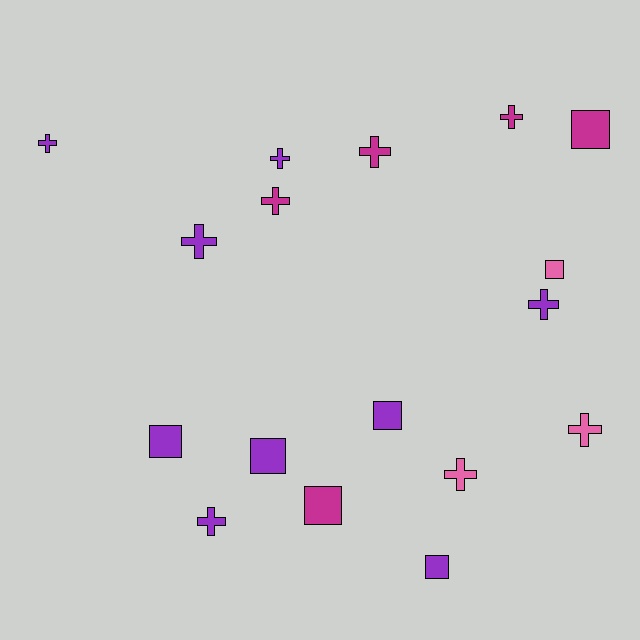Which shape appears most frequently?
Cross, with 10 objects.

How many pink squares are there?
There is 1 pink square.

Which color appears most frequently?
Purple, with 9 objects.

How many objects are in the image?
There are 17 objects.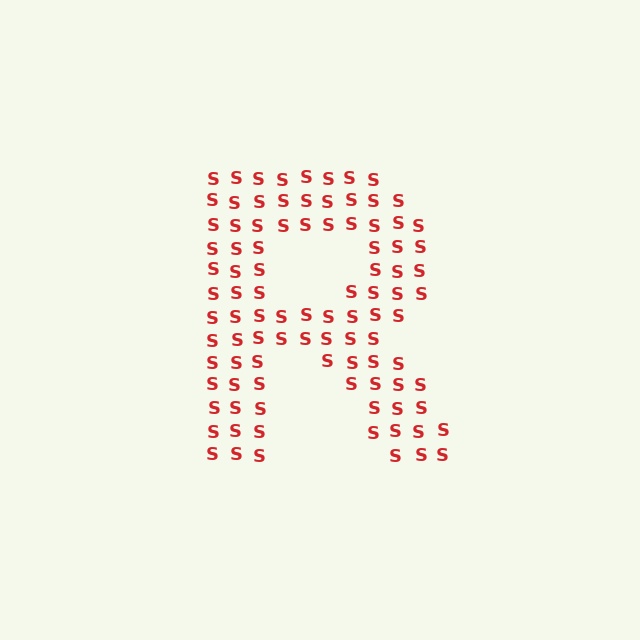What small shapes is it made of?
It is made of small letter S's.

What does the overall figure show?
The overall figure shows the letter R.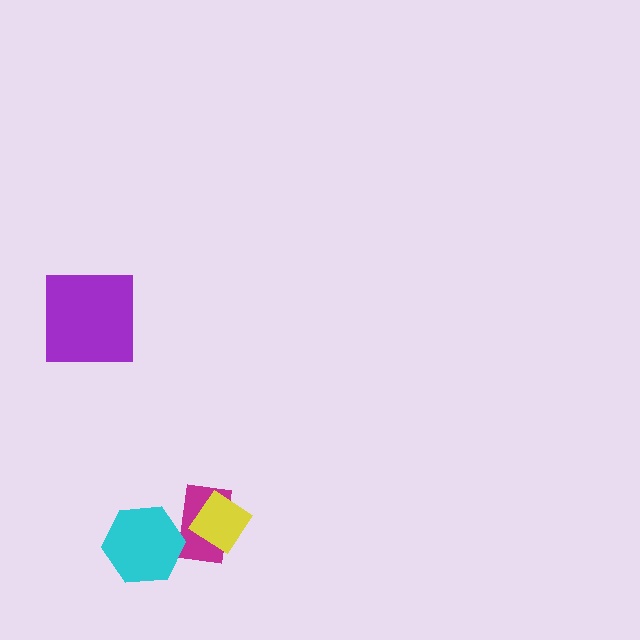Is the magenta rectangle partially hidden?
Yes, it is partially covered by another shape.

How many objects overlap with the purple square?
0 objects overlap with the purple square.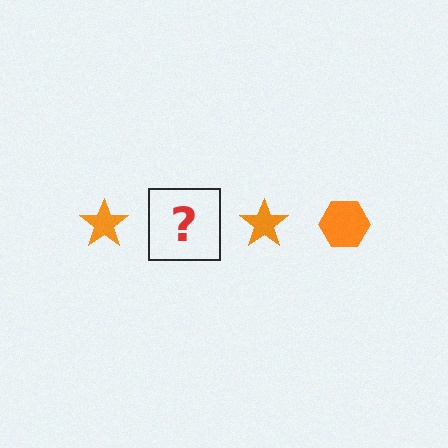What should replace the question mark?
The question mark should be replaced with an orange hexagon.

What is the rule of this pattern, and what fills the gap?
The rule is that the pattern cycles through star, hexagon shapes in orange. The gap should be filled with an orange hexagon.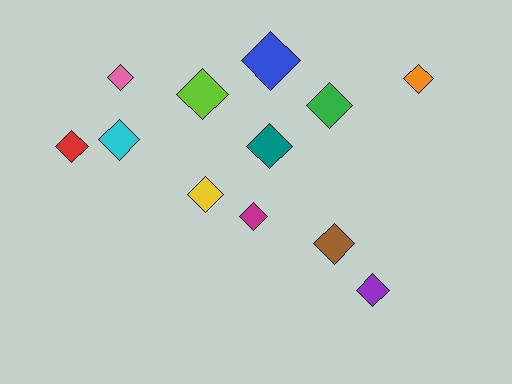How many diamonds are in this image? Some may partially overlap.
There are 12 diamonds.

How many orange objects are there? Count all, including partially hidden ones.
There is 1 orange object.